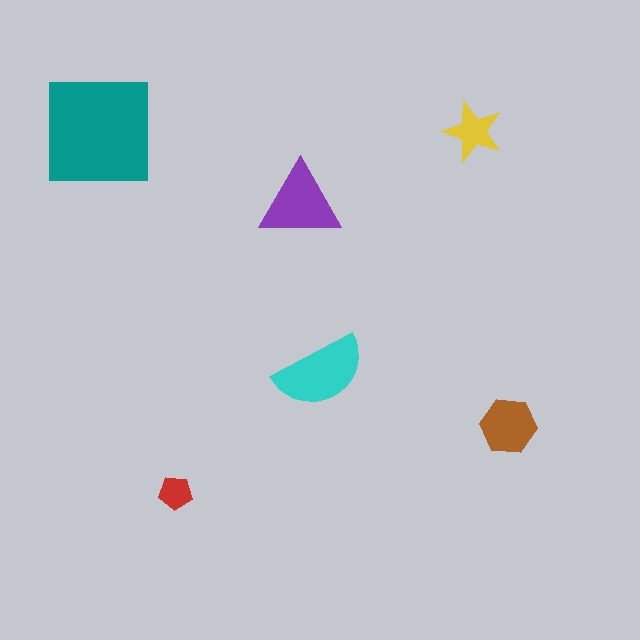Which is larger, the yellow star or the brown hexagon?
The brown hexagon.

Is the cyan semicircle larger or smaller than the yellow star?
Larger.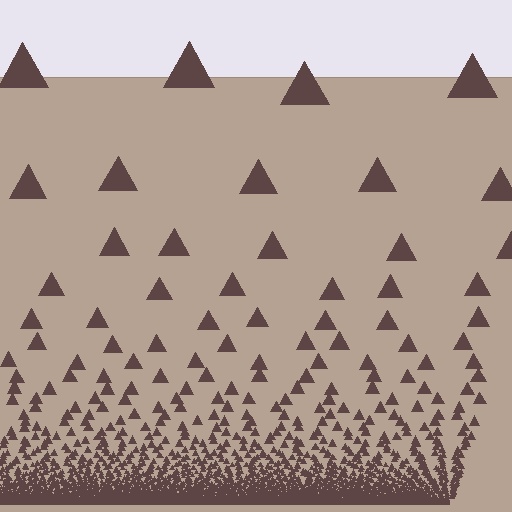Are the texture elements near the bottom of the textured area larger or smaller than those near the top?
Smaller. The gradient is inverted — elements near the bottom are smaller and denser.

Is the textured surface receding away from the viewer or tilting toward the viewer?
The surface appears to tilt toward the viewer. Texture elements get larger and sparser toward the top.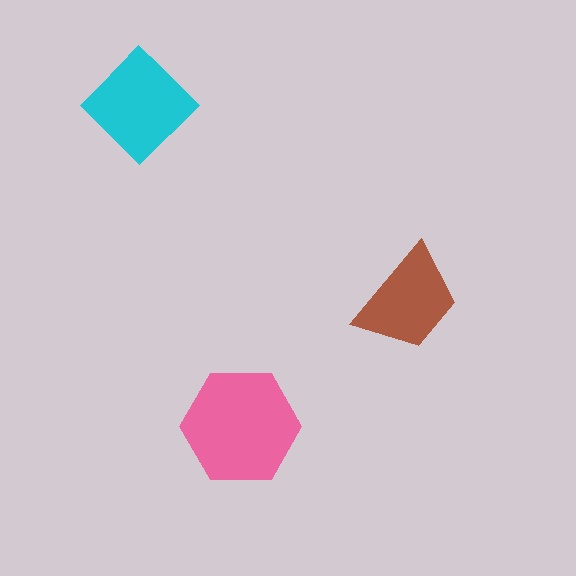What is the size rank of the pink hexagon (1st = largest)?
1st.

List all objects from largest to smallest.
The pink hexagon, the cyan diamond, the brown trapezoid.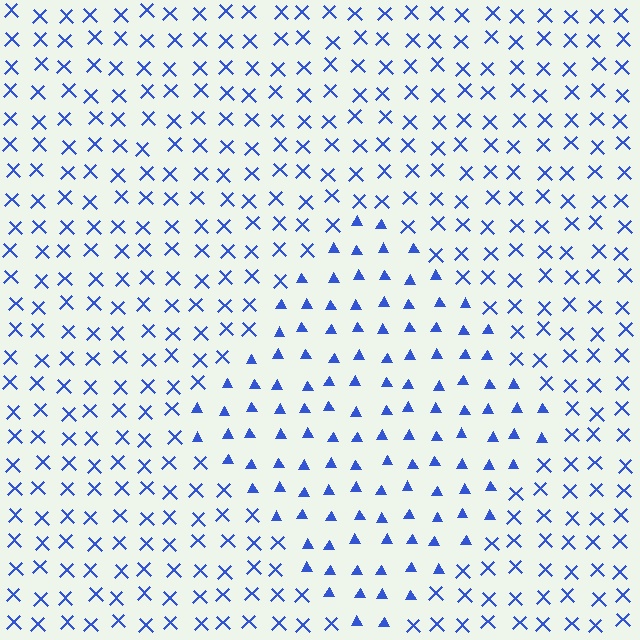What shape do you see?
I see a diamond.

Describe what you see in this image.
The image is filled with small blue elements arranged in a uniform grid. A diamond-shaped region contains triangles, while the surrounding area contains X marks. The boundary is defined purely by the change in element shape.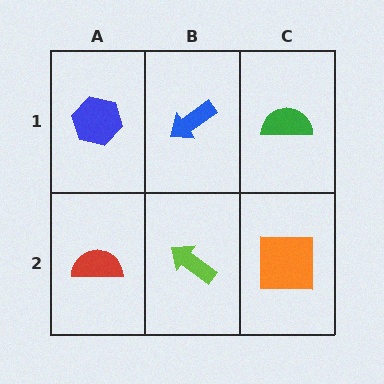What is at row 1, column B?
A blue arrow.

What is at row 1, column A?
A blue hexagon.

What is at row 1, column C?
A green semicircle.